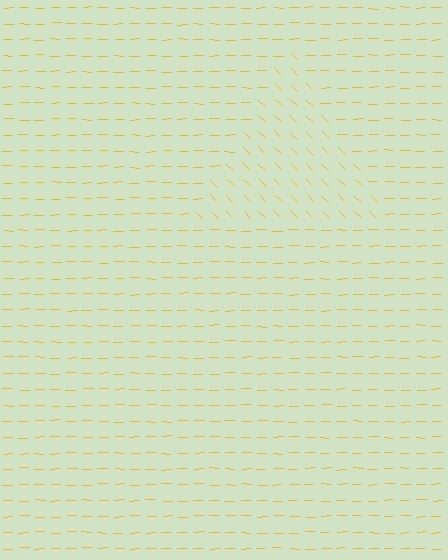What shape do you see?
I see a triangle.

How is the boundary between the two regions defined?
The boundary is defined purely by a change in line orientation (approximately 45 degrees difference). All lines are the same color and thickness.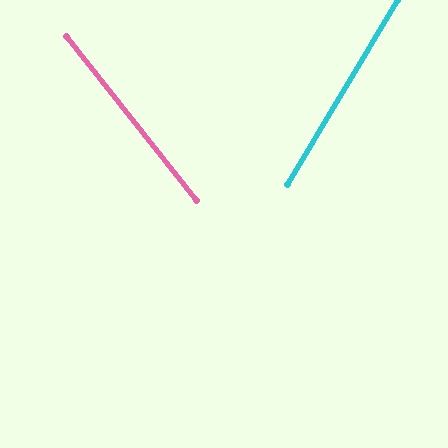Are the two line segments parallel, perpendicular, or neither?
Neither parallel nor perpendicular — they differ by about 69°.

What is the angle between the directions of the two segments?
Approximately 69 degrees.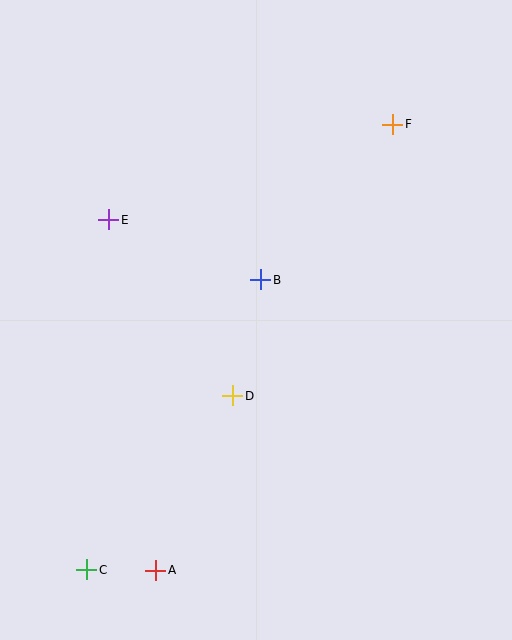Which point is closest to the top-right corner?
Point F is closest to the top-right corner.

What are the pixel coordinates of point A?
Point A is at (156, 570).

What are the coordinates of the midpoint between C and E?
The midpoint between C and E is at (98, 395).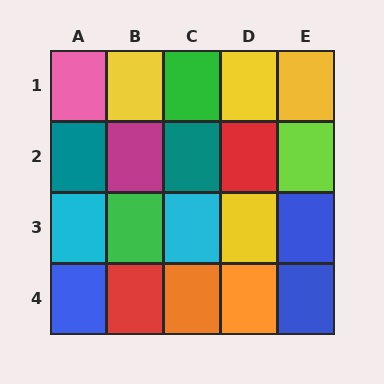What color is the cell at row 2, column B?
Magenta.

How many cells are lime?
1 cell is lime.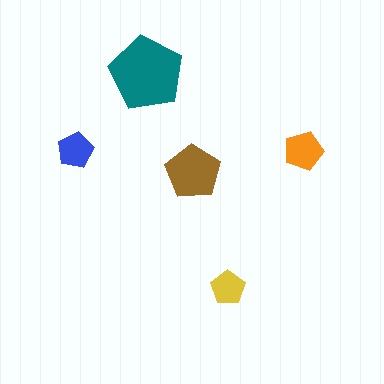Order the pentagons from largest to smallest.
the teal one, the brown one, the orange one, the blue one, the yellow one.